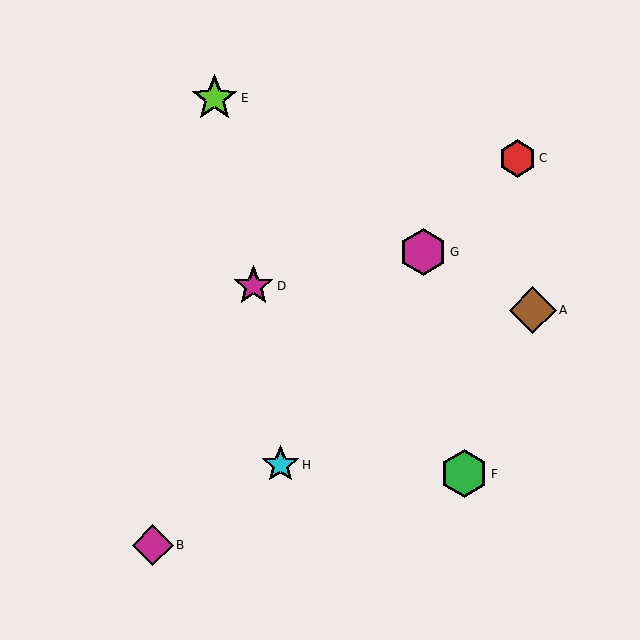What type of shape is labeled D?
Shape D is a magenta star.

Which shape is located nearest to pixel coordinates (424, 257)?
The magenta hexagon (labeled G) at (423, 252) is nearest to that location.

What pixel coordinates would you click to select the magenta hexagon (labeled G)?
Click at (423, 252) to select the magenta hexagon G.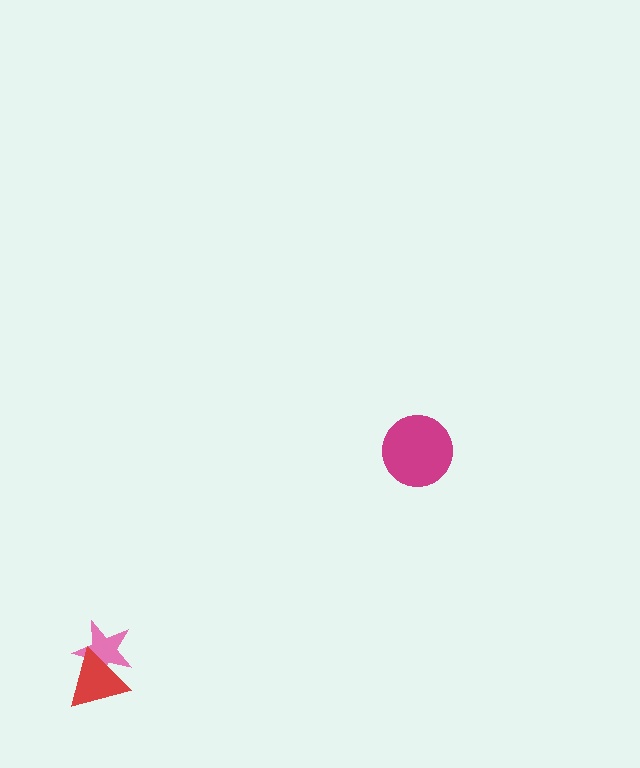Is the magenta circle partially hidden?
No, no other shape covers it.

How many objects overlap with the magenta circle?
0 objects overlap with the magenta circle.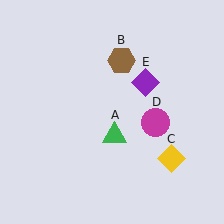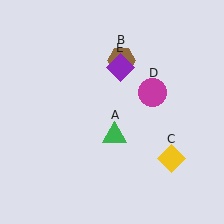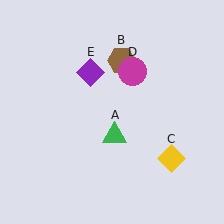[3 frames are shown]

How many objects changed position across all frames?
2 objects changed position: magenta circle (object D), purple diamond (object E).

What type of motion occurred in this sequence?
The magenta circle (object D), purple diamond (object E) rotated counterclockwise around the center of the scene.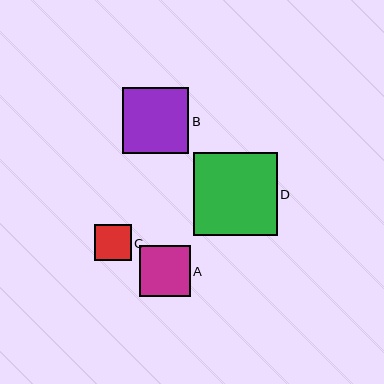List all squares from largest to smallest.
From largest to smallest: D, B, A, C.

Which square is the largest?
Square D is the largest with a size of approximately 84 pixels.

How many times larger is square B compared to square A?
Square B is approximately 1.3 times the size of square A.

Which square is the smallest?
Square C is the smallest with a size of approximately 36 pixels.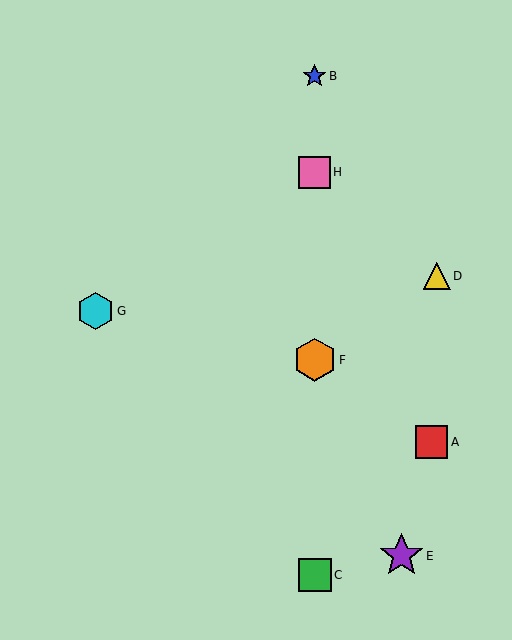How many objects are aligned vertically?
4 objects (B, C, F, H) are aligned vertically.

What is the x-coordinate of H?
Object H is at x≈315.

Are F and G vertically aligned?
No, F is at x≈315 and G is at x≈95.